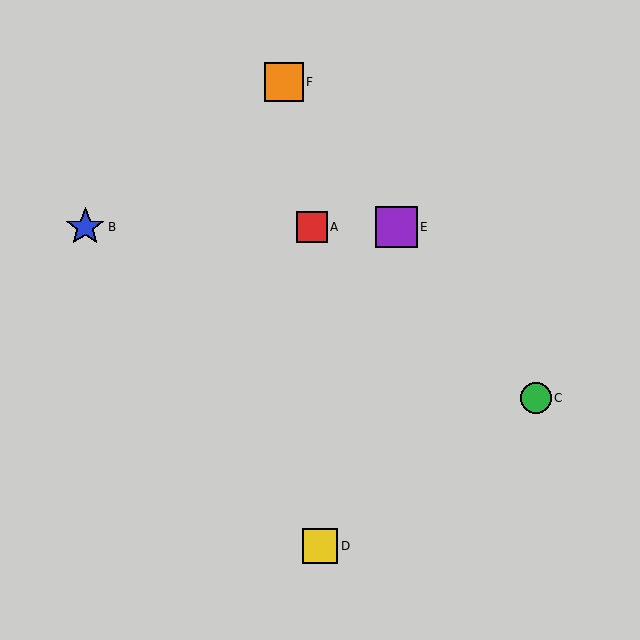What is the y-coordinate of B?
Object B is at y≈227.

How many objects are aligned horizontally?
3 objects (A, B, E) are aligned horizontally.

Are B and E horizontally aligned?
Yes, both are at y≈227.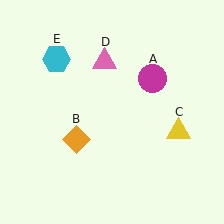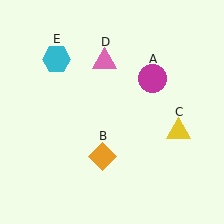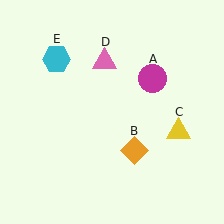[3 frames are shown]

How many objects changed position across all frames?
1 object changed position: orange diamond (object B).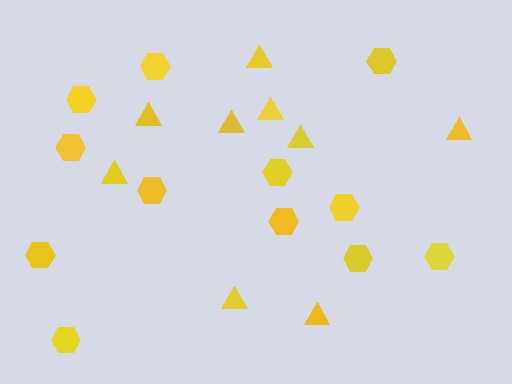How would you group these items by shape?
There are 2 groups: one group of triangles (9) and one group of hexagons (12).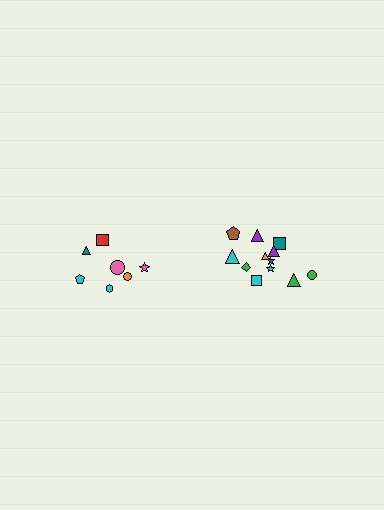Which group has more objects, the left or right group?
The right group.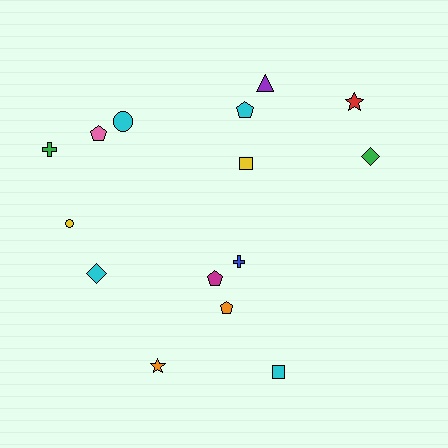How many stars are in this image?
There are 2 stars.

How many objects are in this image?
There are 15 objects.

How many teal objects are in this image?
There are no teal objects.